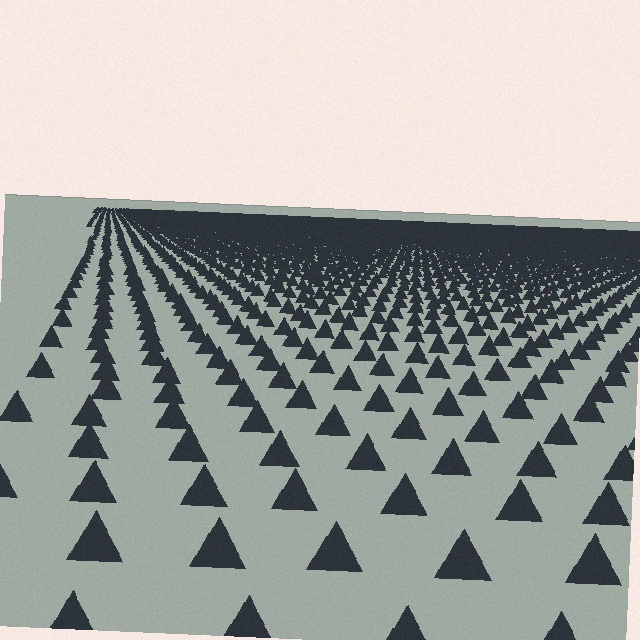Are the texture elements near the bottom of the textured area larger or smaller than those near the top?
Larger. Near the bottom, elements are closer to the viewer and appear at a bigger on-screen size.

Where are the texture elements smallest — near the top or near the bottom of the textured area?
Near the top.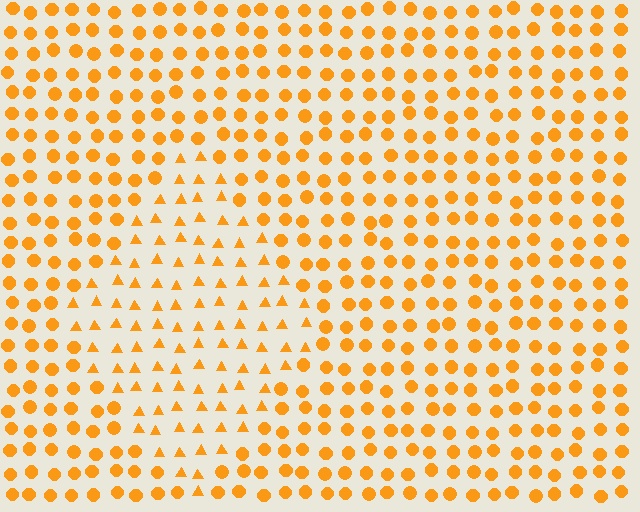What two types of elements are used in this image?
The image uses triangles inside the diamond region and circles outside it.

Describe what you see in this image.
The image is filled with small orange elements arranged in a uniform grid. A diamond-shaped region contains triangles, while the surrounding area contains circles. The boundary is defined purely by the change in element shape.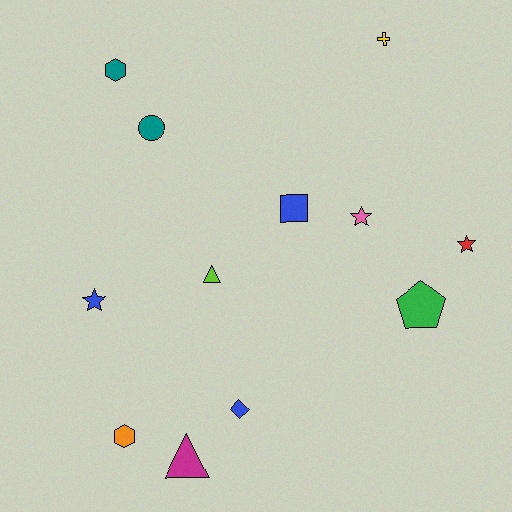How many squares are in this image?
There is 1 square.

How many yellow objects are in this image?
There is 1 yellow object.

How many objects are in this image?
There are 12 objects.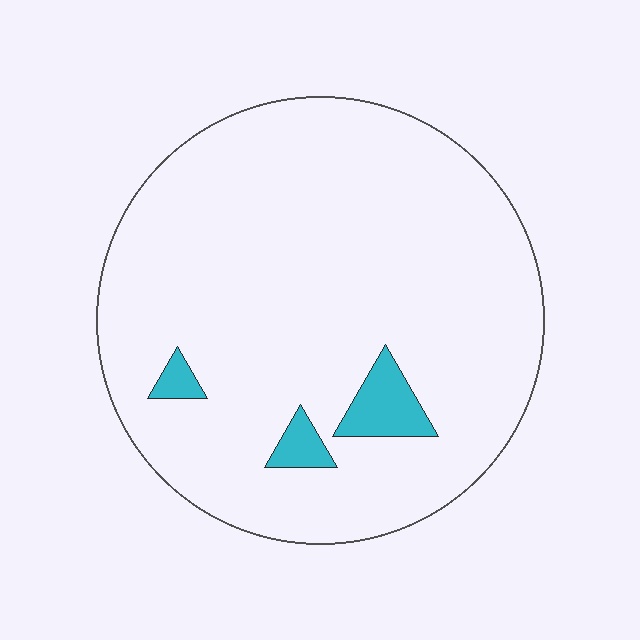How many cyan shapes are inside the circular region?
3.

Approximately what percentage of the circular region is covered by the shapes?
Approximately 5%.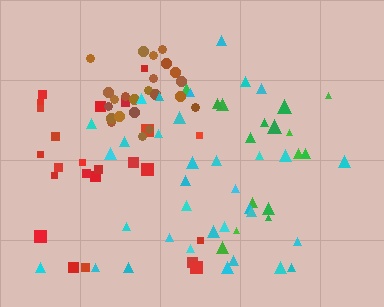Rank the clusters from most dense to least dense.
brown, cyan, green, red.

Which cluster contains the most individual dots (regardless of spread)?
Cyan (34).